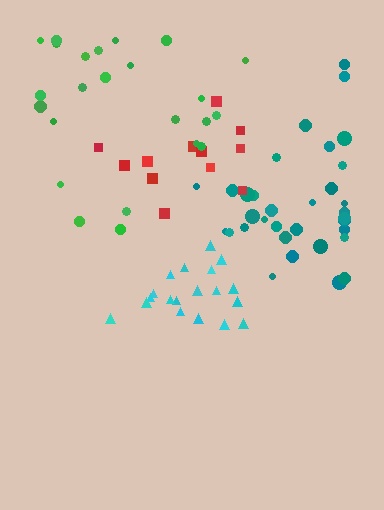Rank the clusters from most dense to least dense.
cyan, teal, green, red.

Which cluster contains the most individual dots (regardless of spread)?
Teal (34).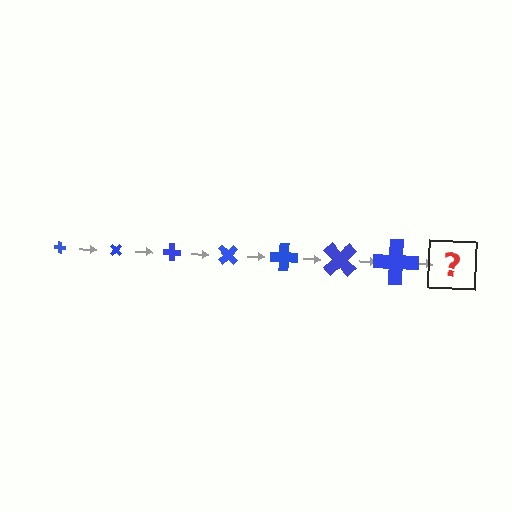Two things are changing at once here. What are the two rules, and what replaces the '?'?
The two rules are that the cross grows larger each step and it rotates 45 degrees each step. The '?' should be a cross, larger than the previous one and rotated 315 degrees from the start.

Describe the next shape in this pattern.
It should be a cross, larger than the previous one and rotated 315 degrees from the start.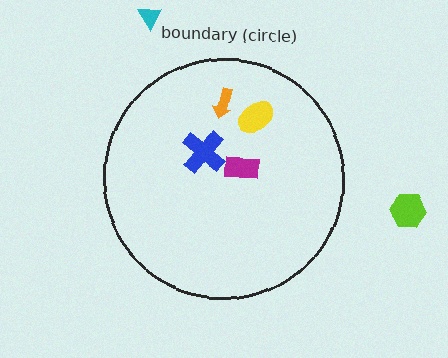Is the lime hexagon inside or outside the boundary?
Outside.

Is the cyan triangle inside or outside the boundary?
Outside.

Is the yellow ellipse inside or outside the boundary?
Inside.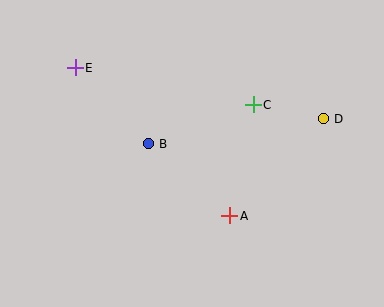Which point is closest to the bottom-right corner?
Point A is closest to the bottom-right corner.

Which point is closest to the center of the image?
Point B at (149, 144) is closest to the center.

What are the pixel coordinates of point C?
Point C is at (253, 105).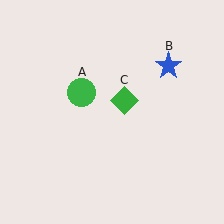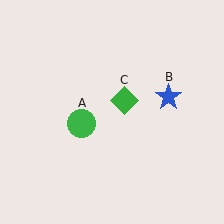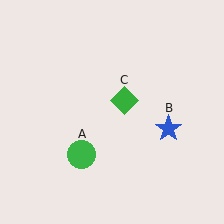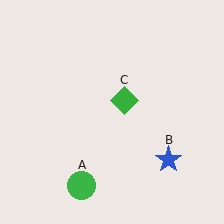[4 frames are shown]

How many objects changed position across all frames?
2 objects changed position: green circle (object A), blue star (object B).